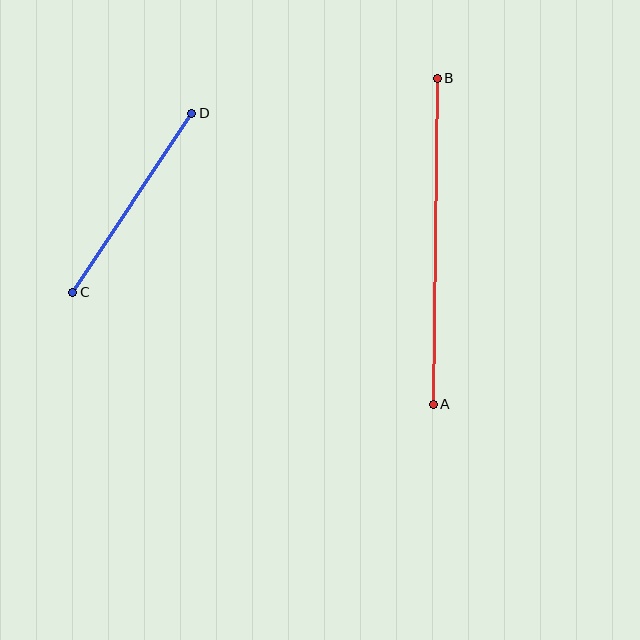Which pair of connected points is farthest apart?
Points A and B are farthest apart.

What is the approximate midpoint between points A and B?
The midpoint is at approximately (435, 241) pixels.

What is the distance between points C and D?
The distance is approximately 215 pixels.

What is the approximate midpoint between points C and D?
The midpoint is at approximately (132, 203) pixels.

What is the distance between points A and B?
The distance is approximately 326 pixels.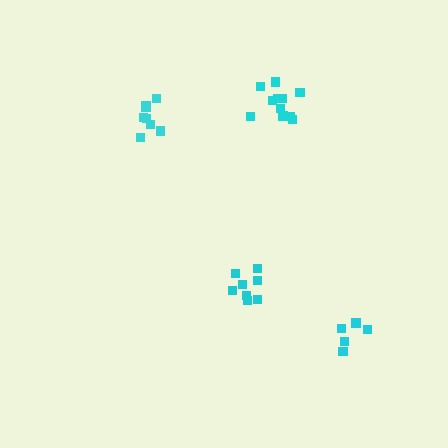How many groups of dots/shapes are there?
There are 4 groups.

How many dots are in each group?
Group 1: 8 dots, Group 2: 8 dots, Group 3: 5 dots, Group 4: 11 dots (32 total).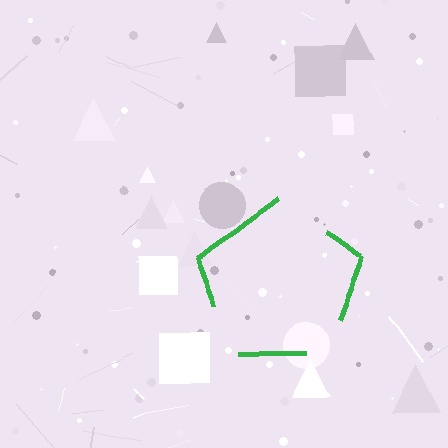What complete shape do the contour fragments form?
The contour fragments form a pentagon.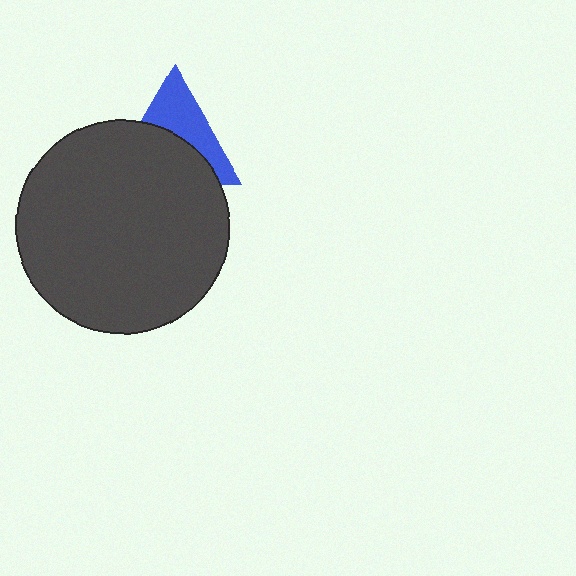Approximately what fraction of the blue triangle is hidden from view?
Roughly 55% of the blue triangle is hidden behind the dark gray circle.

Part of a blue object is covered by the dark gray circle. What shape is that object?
It is a triangle.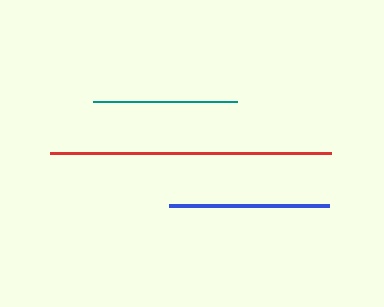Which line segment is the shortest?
The teal line is the shortest at approximately 144 pixels.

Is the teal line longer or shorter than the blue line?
The blue line is longer than the teal line.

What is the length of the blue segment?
The blue segment is approximately 159 pixels long.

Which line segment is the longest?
The red line is the longest at approximately 281 pixels.